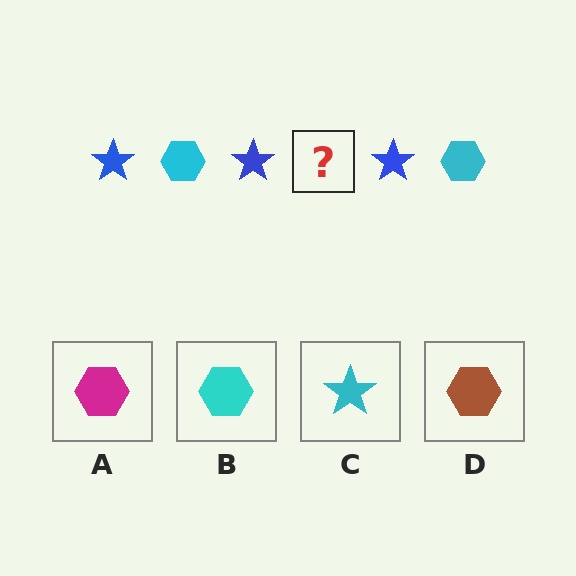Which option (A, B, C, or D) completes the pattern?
B.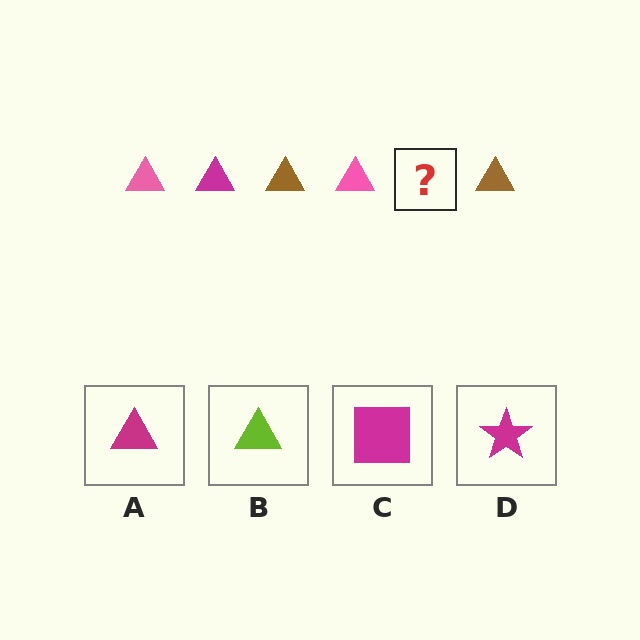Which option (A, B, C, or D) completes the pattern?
A.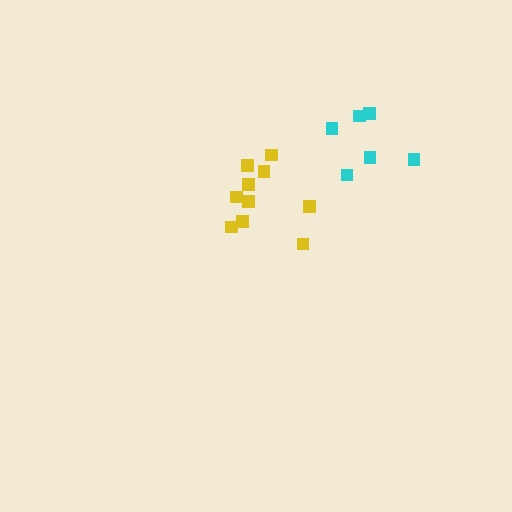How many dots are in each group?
Group 1: 6 dots, Group 2: 10 dots (16 total).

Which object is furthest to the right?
The cyan cluster is rightmost.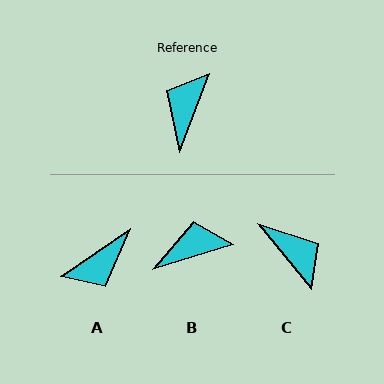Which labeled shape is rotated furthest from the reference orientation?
A, about 145 degrees away.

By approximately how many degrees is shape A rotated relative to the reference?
Approximately 145 degrees counter-clockwise.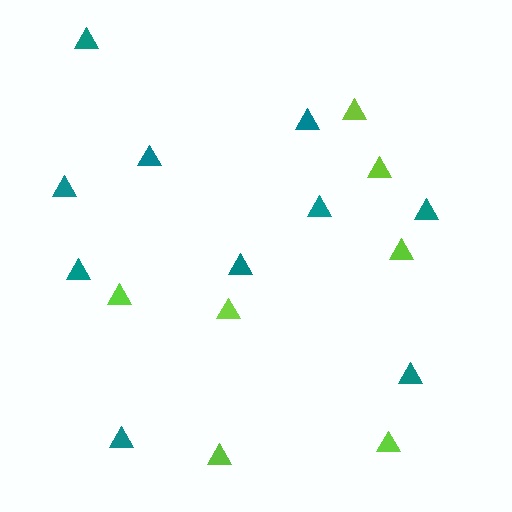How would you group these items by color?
There are 2 groups: one group of teal triangles (10) and one group of lime triangles (7).